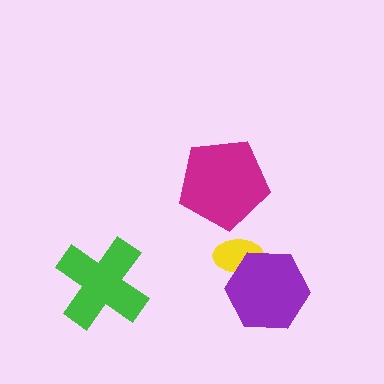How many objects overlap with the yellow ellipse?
1 object overlaps with the yellow ellipse.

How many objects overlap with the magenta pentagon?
0 objects overlap with the magenta pentagon.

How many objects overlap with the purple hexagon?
1 object overlaps with the purple hexagon.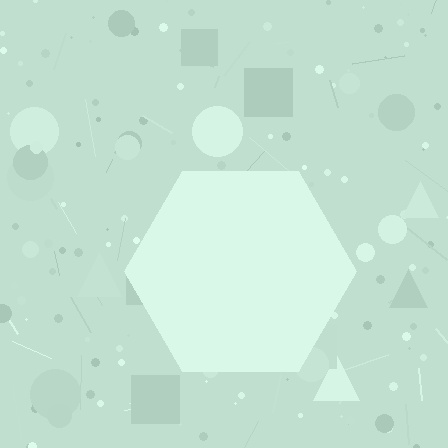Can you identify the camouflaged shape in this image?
The camouflaged shape is a hexagon.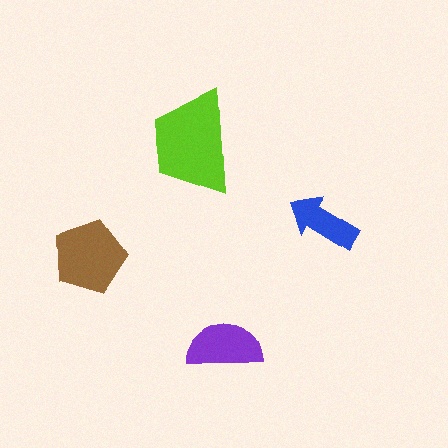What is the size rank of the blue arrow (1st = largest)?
4th.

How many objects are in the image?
There are 4 objects in the image.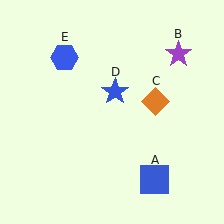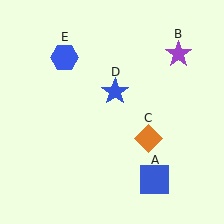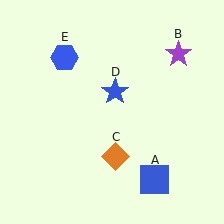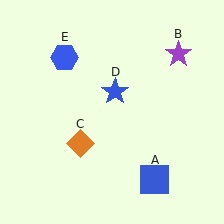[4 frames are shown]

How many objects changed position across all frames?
1 object changed position: orange diamond (object C).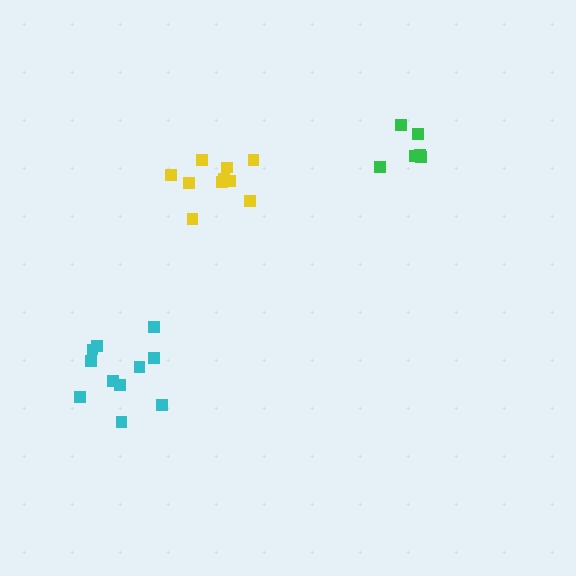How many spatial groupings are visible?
There are 3 spatial groupings.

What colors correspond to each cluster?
The clusters are colored: cyan, green, yellow.